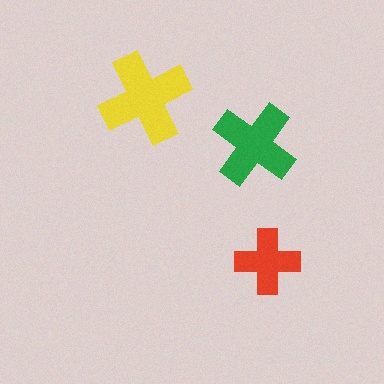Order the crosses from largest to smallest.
the yellow one, the green one, the red one.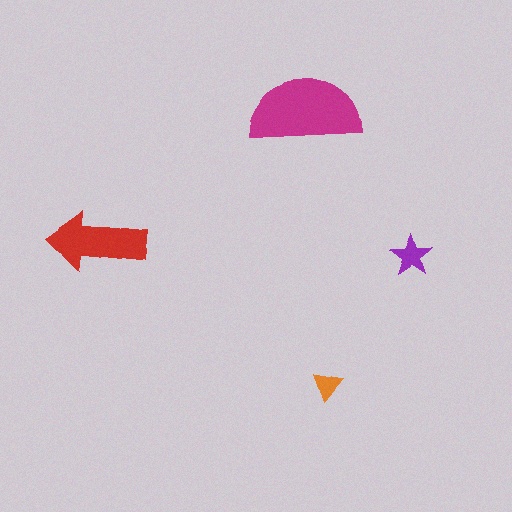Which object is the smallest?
The orange triangle.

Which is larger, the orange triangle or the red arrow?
The red arrow.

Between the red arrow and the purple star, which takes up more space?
The red arrow.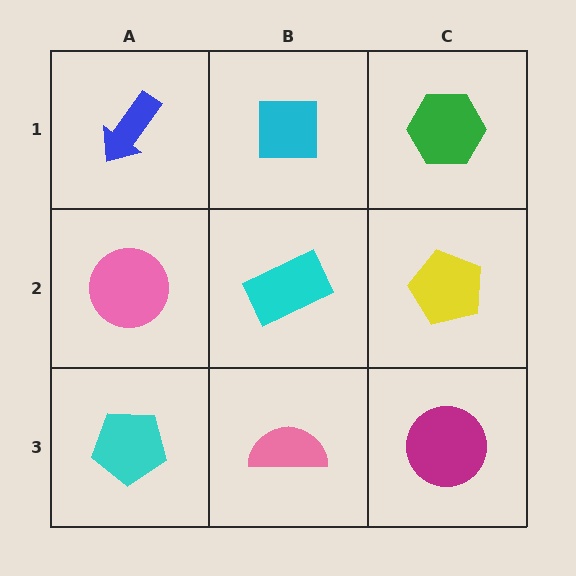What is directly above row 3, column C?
A yellow pentagon.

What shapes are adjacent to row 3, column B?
A cyan rectangle (row 2, column B), a cyan pentagon (row 3, column A), a magenta circle (row 3, column C).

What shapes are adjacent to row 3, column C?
A yellow pentagon (row 2, column C), a pink semicircle (row 3, column B).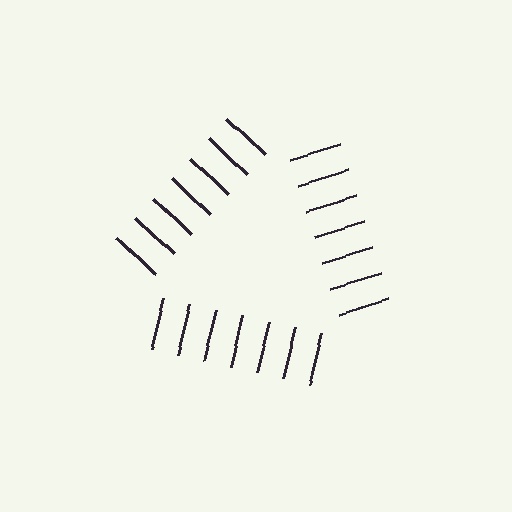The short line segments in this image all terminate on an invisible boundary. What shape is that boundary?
An illusory triangle — the line segments terminate on its edges but no continuous stroke is drawn.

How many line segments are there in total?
21 — 7 along each of the 3 edges.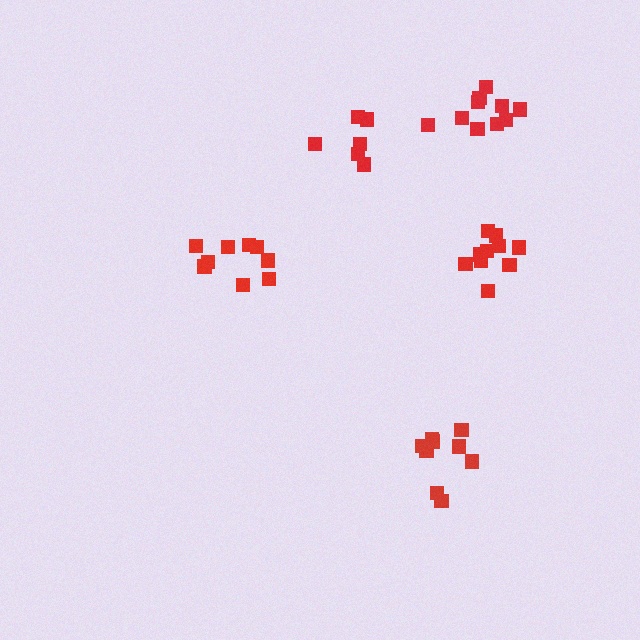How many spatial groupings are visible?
There are 5 spatial groupings.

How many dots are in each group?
Group 1: 9 dots, Group 2: 6 dots, Group 3: 10 dots, Group 4: 11 dots, Group 5: 10 dots (46 total).